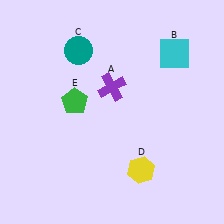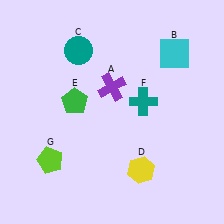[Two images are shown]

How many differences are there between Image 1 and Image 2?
There are 2 differences between the two images.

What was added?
A teal cross (F), a lime pentagon (G) were added in Image 2.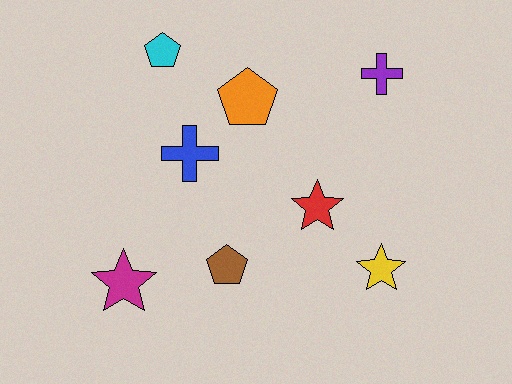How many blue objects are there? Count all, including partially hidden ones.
There is 1 blue object.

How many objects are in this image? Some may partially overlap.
There are 8 objects.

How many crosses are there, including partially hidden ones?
There are 2 crosses.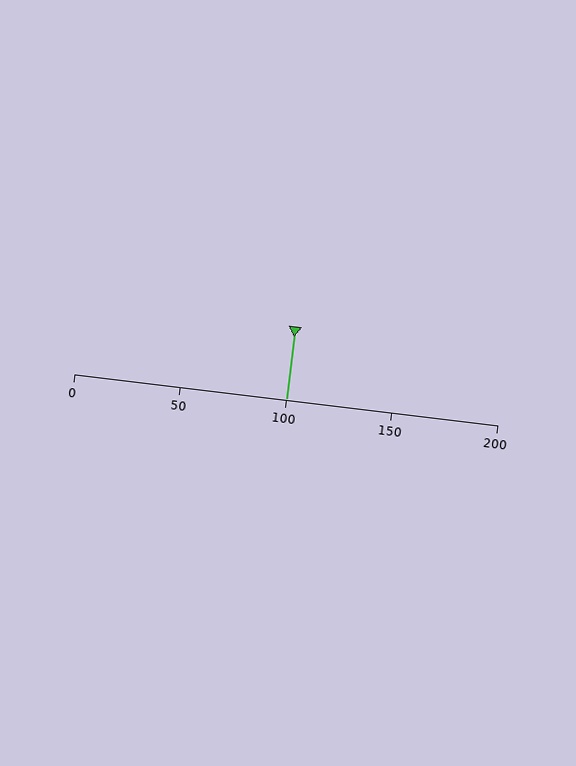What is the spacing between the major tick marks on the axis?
The major ticks are spaced 50 apart.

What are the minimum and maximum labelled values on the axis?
The axis runs from 0 to 200.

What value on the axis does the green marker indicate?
The marker indicates approximately 100.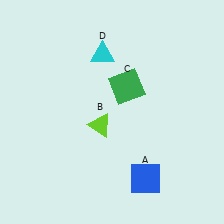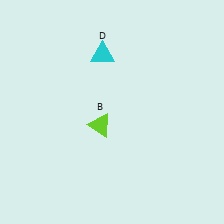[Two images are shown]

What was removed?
The blue square (A), the green square (C) were removed in Image 2.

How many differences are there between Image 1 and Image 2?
There are 2 differences between the two images.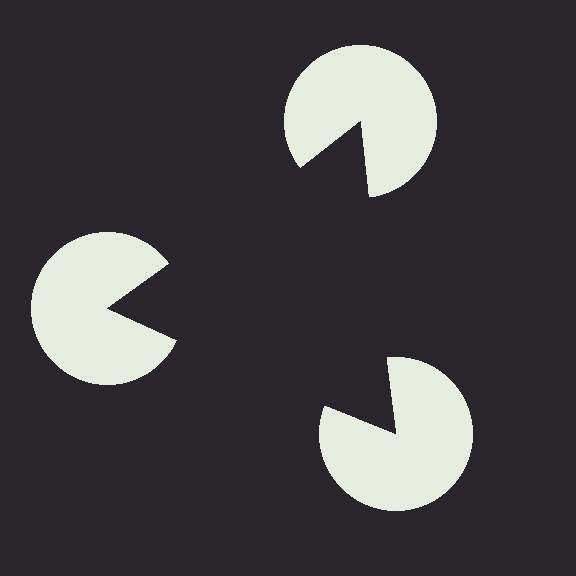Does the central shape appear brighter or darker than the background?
It typically appears slightly darker than the background, even though no actual brightness change is drawn.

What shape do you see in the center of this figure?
An illusory triangle — its edges are inferred from the aligned wedge cuts in the pac-man discs, not physically drawn.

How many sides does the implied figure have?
3 sides.